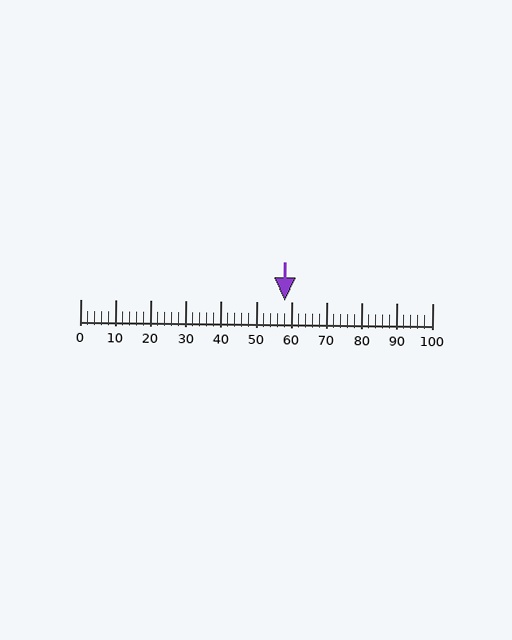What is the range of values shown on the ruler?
The ruler shows values from 0 to 100.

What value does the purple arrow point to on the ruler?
The purple arrow points to approximately 58.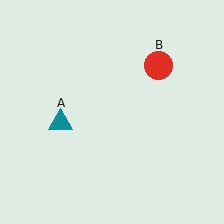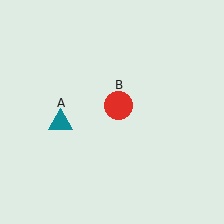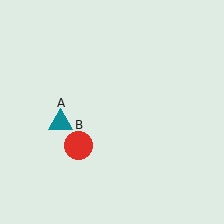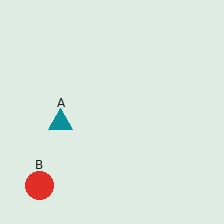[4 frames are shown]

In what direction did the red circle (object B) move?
The red circle (object B) moved down and to the left.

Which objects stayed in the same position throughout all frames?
Teal triangle (object A) remained stationary.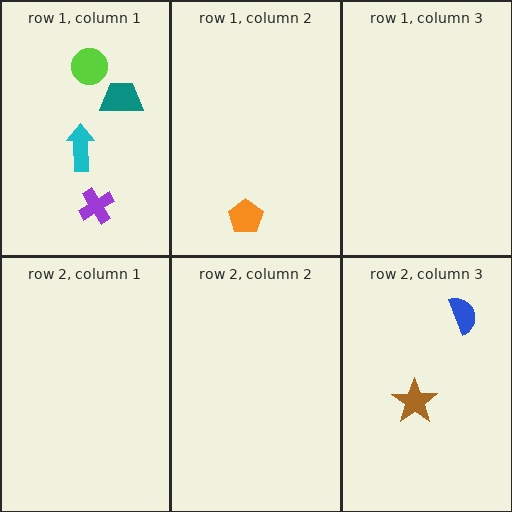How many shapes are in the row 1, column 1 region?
4.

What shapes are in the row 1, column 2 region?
The orange pentagon.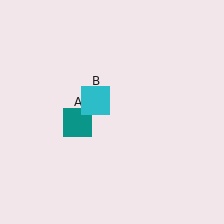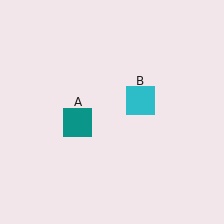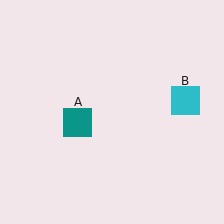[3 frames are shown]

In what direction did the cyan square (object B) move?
The cyan square (object B) moved right.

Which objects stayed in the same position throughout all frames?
Teal square (object A) remained stationary.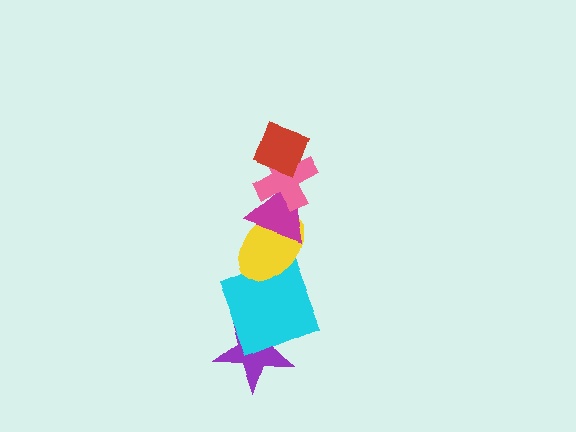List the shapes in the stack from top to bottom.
From top to bottom: the red diamond, the pink cross, the magenta triangle, the yellow ellipse, the cyan square, the purple star.